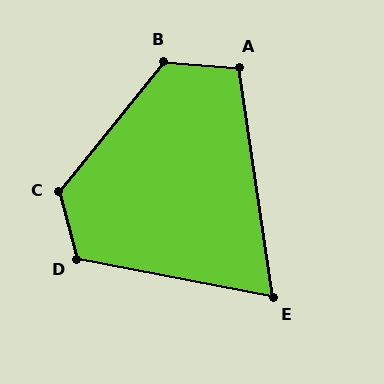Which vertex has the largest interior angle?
C, at approximately 126 degrees.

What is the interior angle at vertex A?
Approximately 103 degrees (obtuse).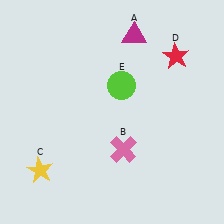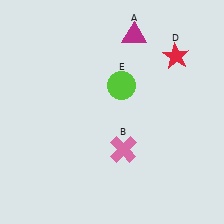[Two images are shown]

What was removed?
The yellow star (C) was removed in Image 2.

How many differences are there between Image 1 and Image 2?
There is 1 difference between the two images.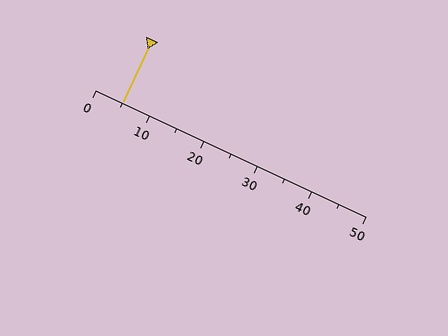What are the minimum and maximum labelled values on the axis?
The axis runs from 0 to 50.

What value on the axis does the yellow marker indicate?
The marker indicates approximately 5.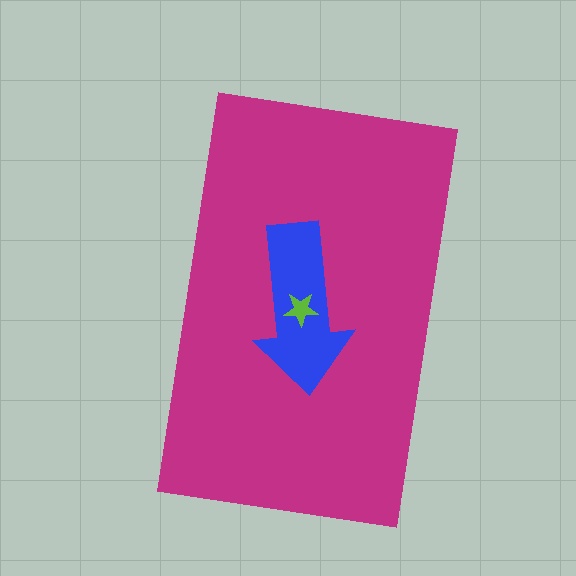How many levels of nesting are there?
3.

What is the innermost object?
The lime star.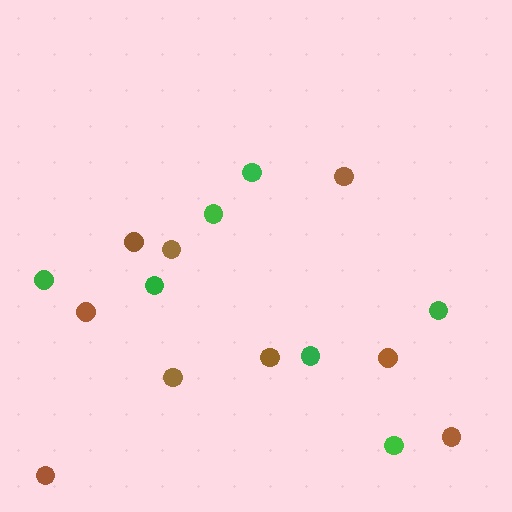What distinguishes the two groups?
There are 2 groups: one group of green circles (7) and one group of brown circles (9).